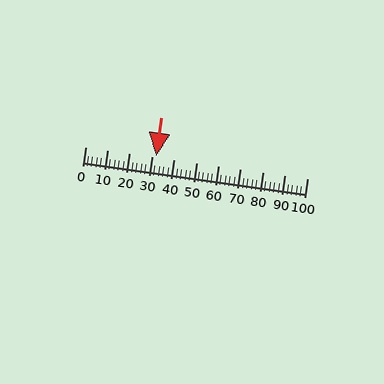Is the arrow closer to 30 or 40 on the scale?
The arrow is closer to 30.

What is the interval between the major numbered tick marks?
The major tick marks are spaced 10 units apart.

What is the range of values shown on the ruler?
The ruler shows values from 0 to 100.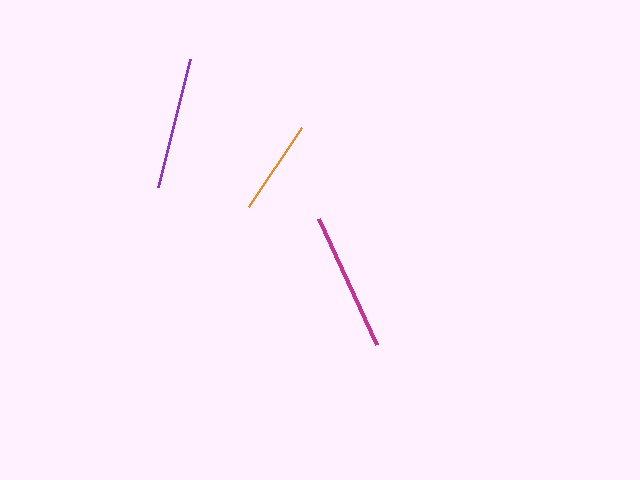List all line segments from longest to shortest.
From longest to shortest: magenta, purple, orange.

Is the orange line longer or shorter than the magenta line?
The magenta line is longer than the orange line.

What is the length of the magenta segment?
The magenta segment is approximately 139 pixels long.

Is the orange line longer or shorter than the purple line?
The purple line is longer than the orange line.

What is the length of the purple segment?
The purple segment is approximately 132 pixels long.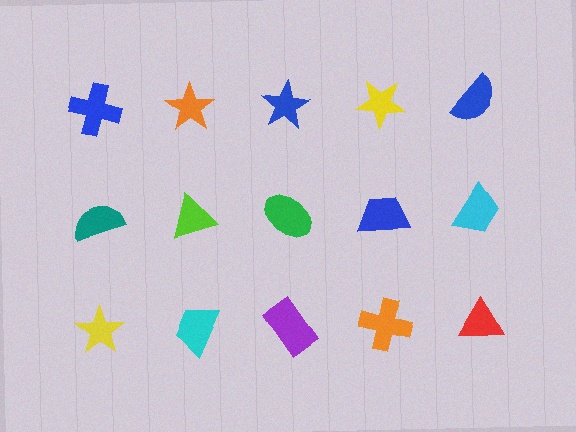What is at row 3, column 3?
A purple rectangle.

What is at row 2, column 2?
A lime triangle.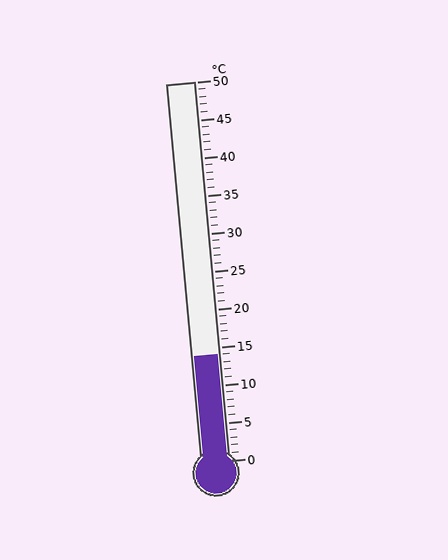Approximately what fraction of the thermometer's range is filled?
The thermometer is filled to approximately 30% of its range.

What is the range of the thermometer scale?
The thermometer scale ranges from 0°C to 50°C.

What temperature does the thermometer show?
The thermometer shows approximately 14°C.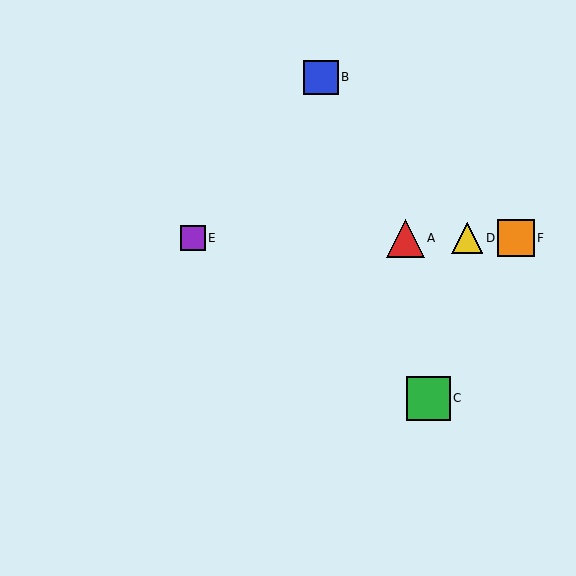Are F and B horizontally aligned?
No, F is at y≈238 and B is at y≈77.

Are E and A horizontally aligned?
Yes, both are at y≈238.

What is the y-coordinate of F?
Object F is at y≈238.